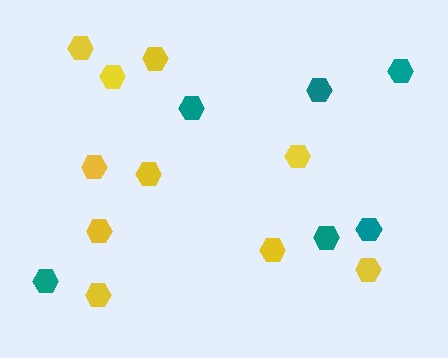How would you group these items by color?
There are 2 groups: one group of yellow hexagons (10) and one group of teal hexagons (6).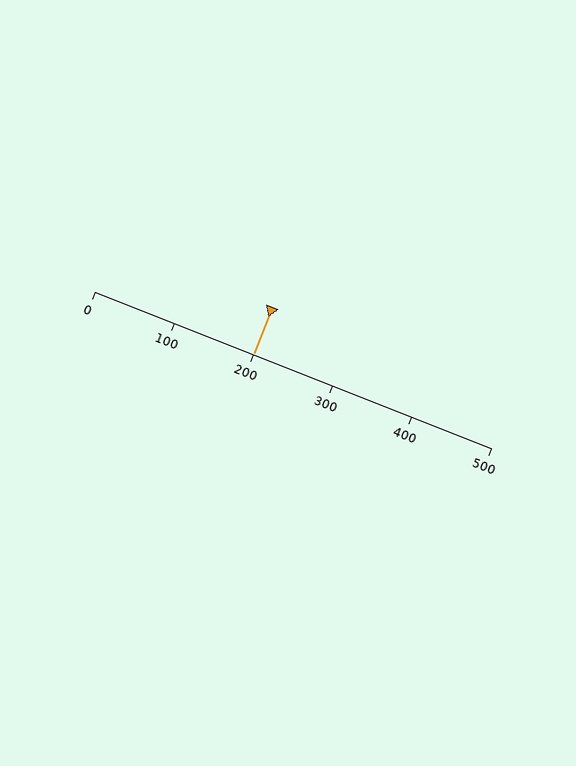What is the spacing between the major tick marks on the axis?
The major ticks are spaced 100 apart.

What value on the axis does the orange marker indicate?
The marker indicates approximately 200.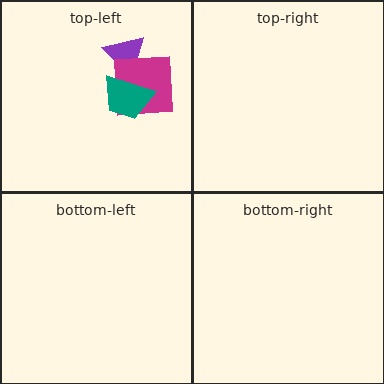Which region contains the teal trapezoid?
The top-left region.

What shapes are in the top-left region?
The purple triangle, the magenta square, the teal trapezoid.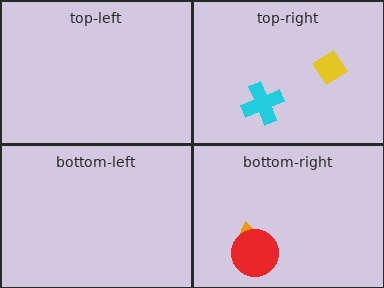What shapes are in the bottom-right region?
The orange trapezoid, the red circle.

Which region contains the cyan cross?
The top-right region.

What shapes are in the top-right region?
The yellow diamond, the cyan cross.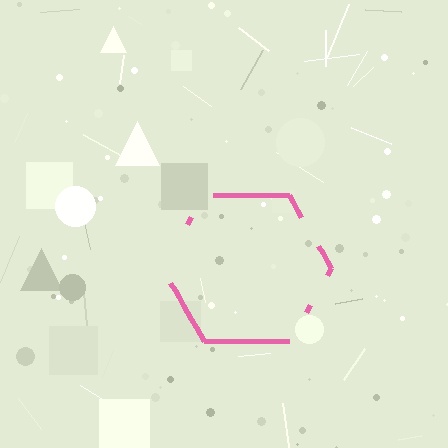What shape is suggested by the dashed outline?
The dashed outline suggests a hexagon.